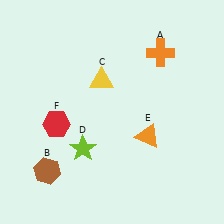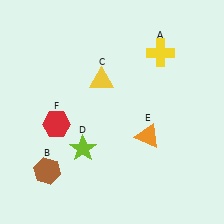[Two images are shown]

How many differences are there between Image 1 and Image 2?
There is 1 difference between the two images.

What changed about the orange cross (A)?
In Image 1, A is orange. In Image 2, it changed to yellow.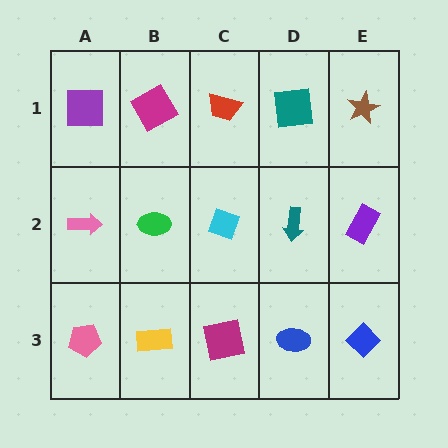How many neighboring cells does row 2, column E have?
3.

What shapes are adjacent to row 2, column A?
A purple square (row 1, column A), a pink pentagon (row 3, column A), a green ellipse (row 2, column B).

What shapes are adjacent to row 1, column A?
A pink arrow (row 2, column A), a magenta square (row 1, column B).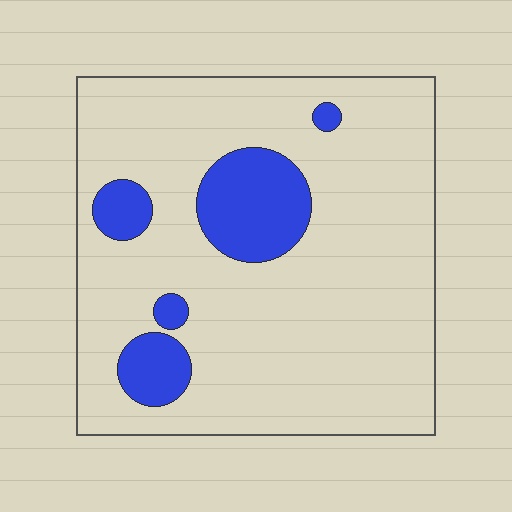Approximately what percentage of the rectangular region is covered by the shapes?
Approximately 15%.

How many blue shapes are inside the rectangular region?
5.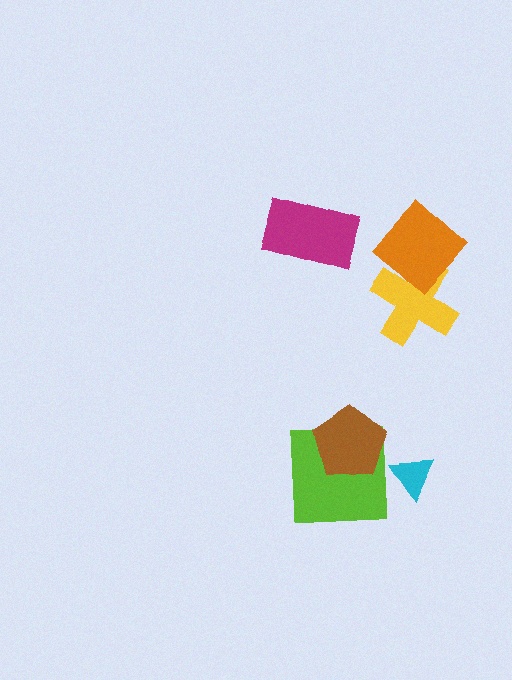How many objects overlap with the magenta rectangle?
0 objects overlap with the magenta rectangle.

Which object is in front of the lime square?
The brown pentagon is in front of the lime square.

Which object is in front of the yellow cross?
The orange diamond is in front of the yellow cross.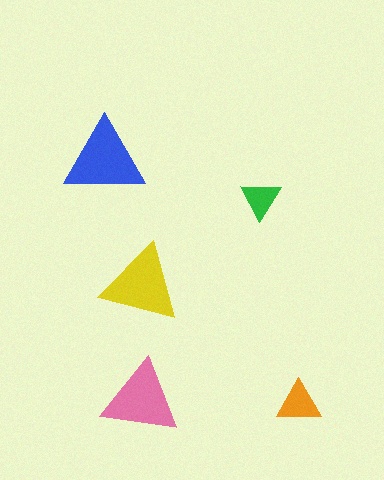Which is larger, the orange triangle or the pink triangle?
The pink one.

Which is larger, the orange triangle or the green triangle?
The orange one.